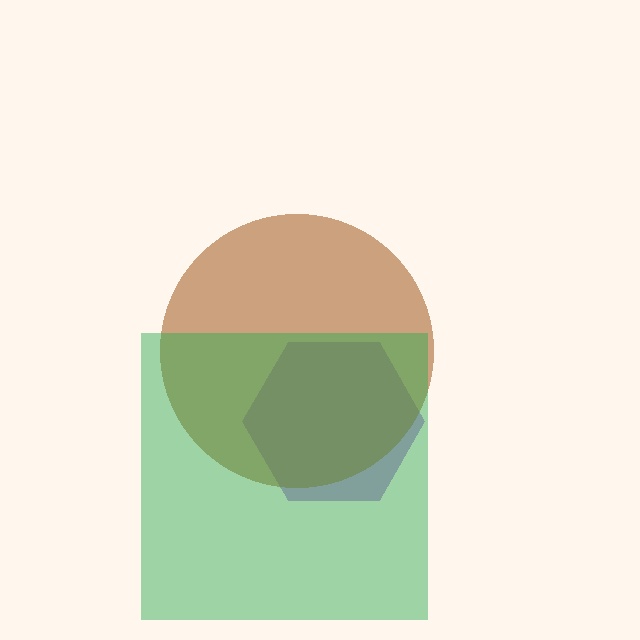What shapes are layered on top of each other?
The layered shapes are: a purple hexagon, a brown circle, a green square.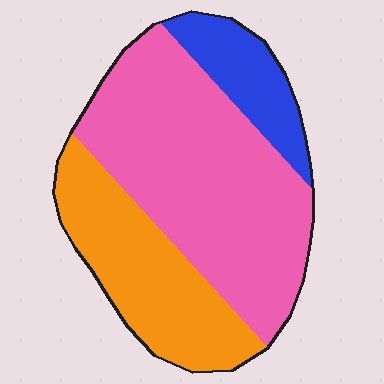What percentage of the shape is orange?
Orange takes up between a quarter and a half of the shape.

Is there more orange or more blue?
Orange.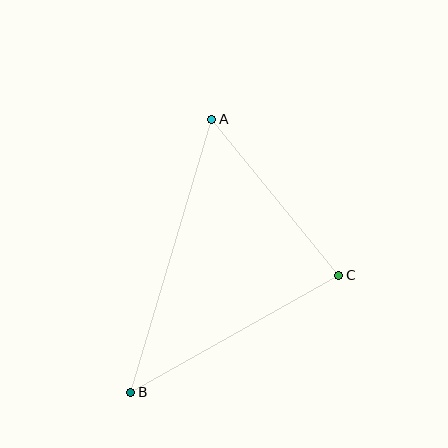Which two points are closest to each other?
Points A and C are closest to each other.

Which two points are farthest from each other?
Points A and B are farthest from each other.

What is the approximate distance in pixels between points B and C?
The distance between B and C is approximately 239 pixels.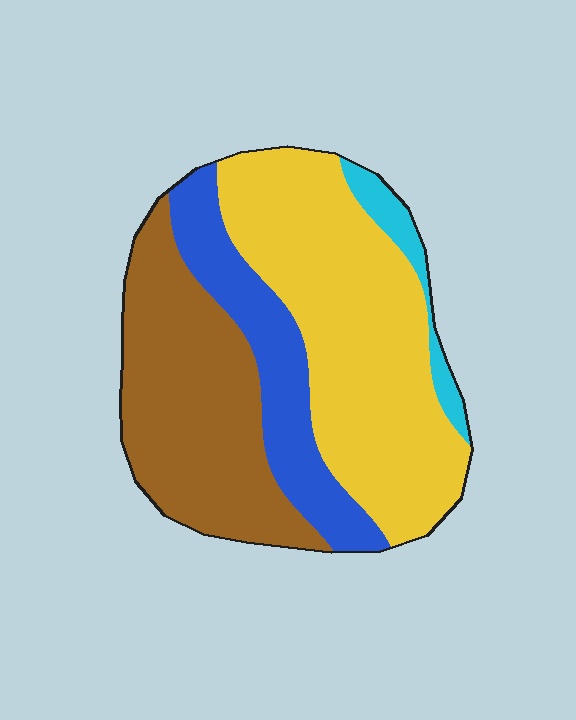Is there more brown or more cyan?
Brown.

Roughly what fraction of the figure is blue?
Blue takes up about one fifth (1/5) of the figure.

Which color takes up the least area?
Cyan, at roughly 5%.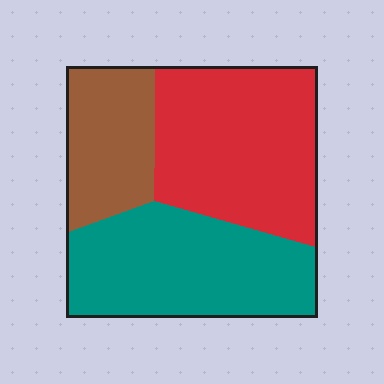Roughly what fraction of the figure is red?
Red takes up about two fifths (2/5) of the figure.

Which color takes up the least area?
Brown, at roughly 20%.